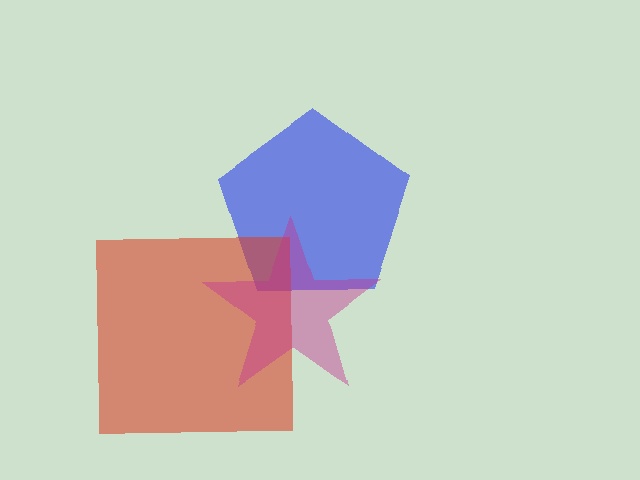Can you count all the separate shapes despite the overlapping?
Yes, there are 3 separate shapes.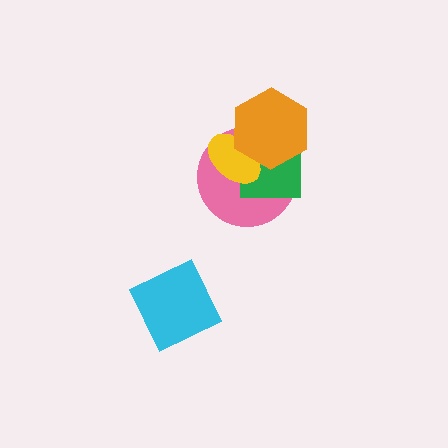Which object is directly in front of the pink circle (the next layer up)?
The green square is directly in front of the pink circle.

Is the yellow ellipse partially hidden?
Yes, it is partially covered by another shape.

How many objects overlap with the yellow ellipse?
3 objects overlap with the yellow ellipse.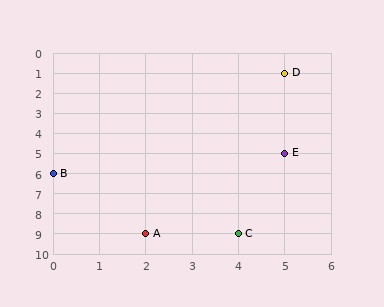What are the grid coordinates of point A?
Point A is at grid coordinates (2, 9).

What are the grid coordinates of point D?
Point D is at grid coordinates (5, 1).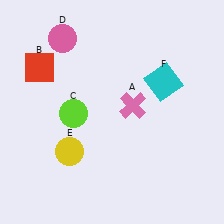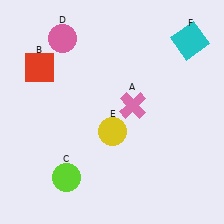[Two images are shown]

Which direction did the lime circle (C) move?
The lime circle (C) moved down.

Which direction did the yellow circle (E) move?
The yellow circle (E) moved right.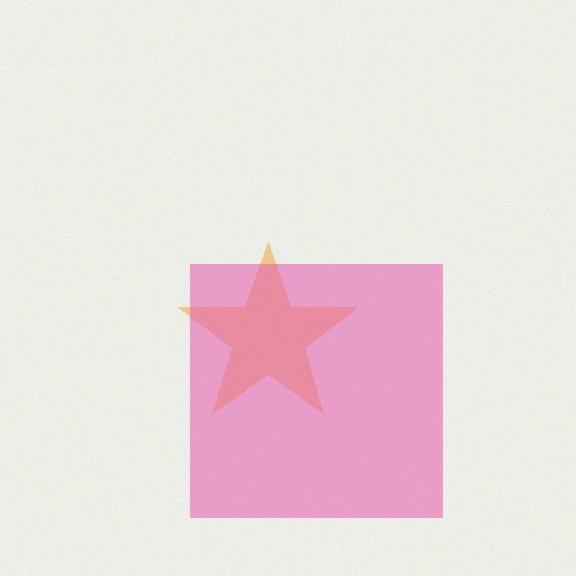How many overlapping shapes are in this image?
There are 2 overlapping shapes in the image.